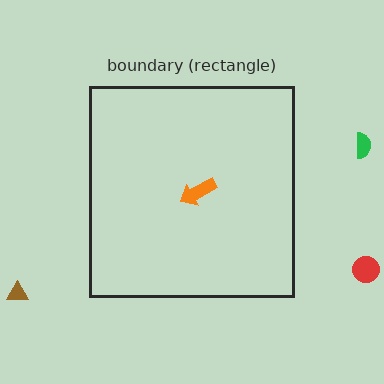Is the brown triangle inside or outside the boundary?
Outside.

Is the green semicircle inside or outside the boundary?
Outside.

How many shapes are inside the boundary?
1 inside, 3 outside.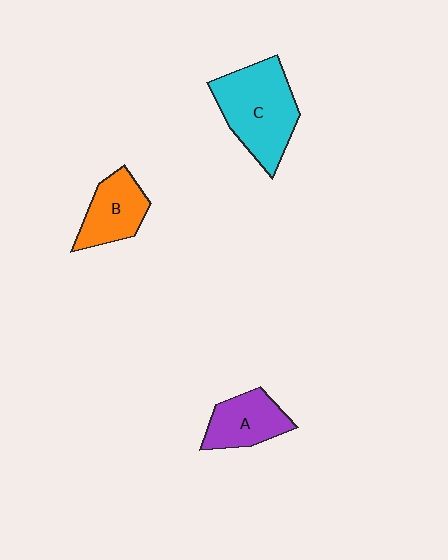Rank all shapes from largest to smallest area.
From largest to smallest: C (cyan), B (orange), A (purple).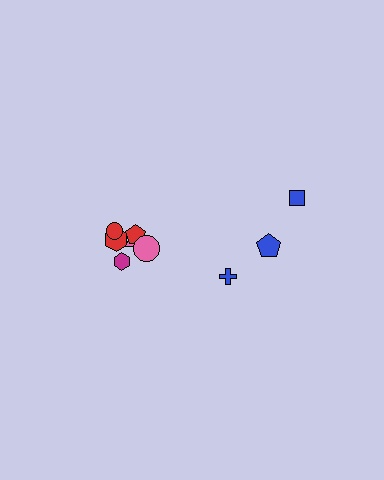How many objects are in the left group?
There are 6 objects.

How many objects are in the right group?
There are 3 objects.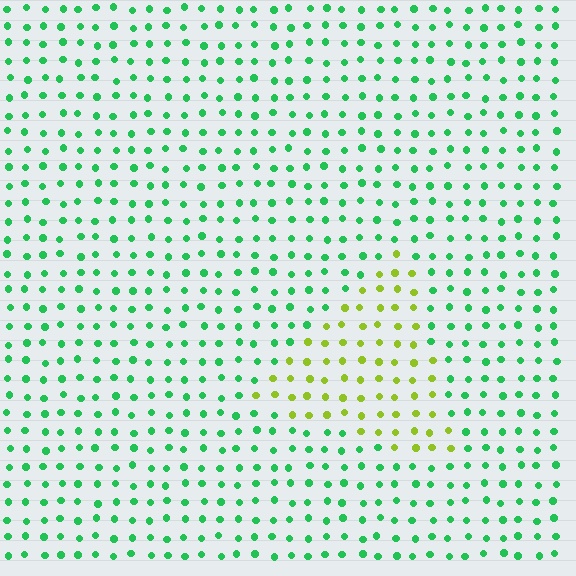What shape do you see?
I see a triangle.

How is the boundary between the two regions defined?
The boundary is defined purely by a slight shift in hue (about 59 degrees). Spacing, size, and orientation are identical on both sides.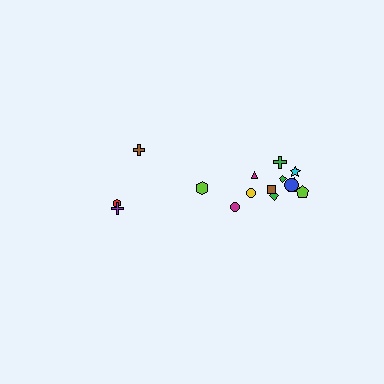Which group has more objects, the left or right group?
The right group.